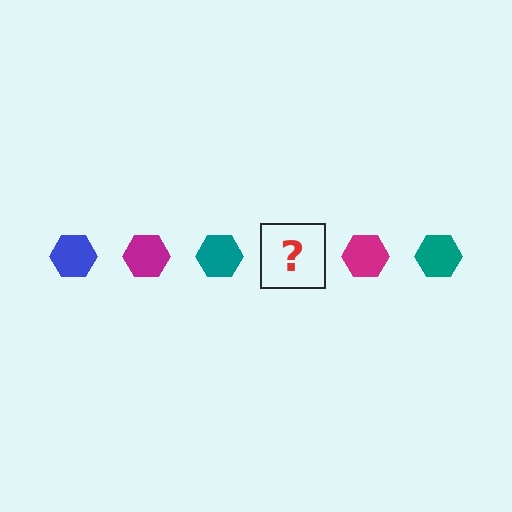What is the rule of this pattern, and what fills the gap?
The rule is that the pattern cycles through blue, magenta, teal hexagons. The gap should be filled with a blue hexagon.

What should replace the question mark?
The question mark should be replaced with a blue hexagon.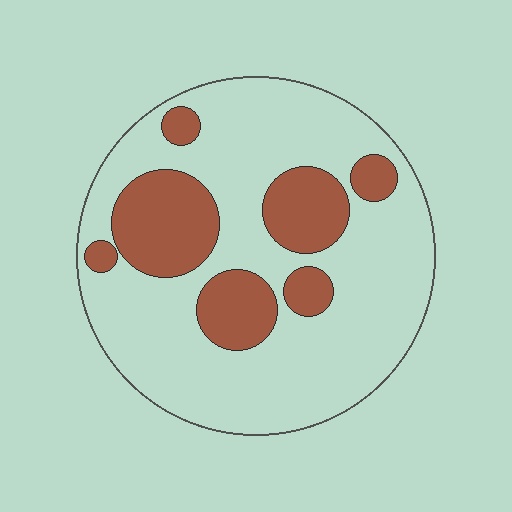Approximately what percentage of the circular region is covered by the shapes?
Approximately 25%.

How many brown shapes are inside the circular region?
7.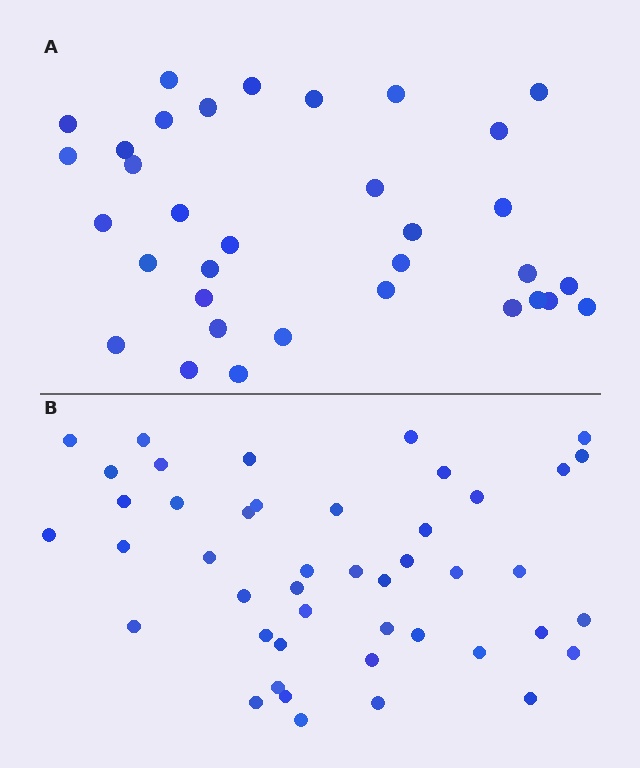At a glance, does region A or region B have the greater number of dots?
Region B (the bottom region) has more dots.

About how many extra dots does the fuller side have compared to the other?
Region B has roughly 12 or so more dots than region A.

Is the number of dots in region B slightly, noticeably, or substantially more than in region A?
Region B has noticeably more, but not dramatically so. The ratio is roughly 1.3 to 1.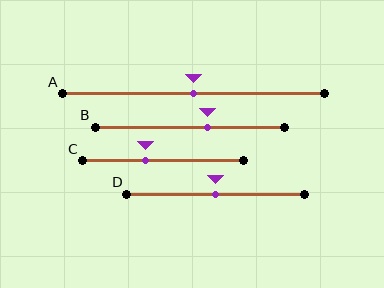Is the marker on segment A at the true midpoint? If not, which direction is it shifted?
Yes, the marker on segment A is at the true midpoint.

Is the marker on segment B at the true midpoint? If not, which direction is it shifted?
No, the marker on segment B is shifted to the right by about 9% of the segment length.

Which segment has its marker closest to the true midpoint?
Segment A has its marker closest to the true midpoint.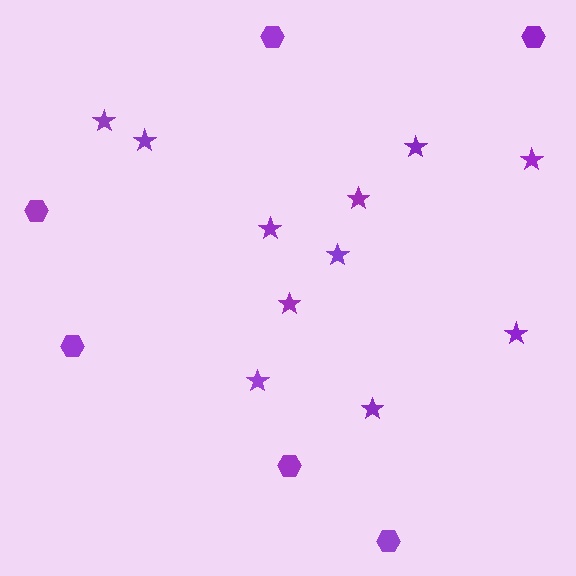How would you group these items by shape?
There are 2 groups: one group of stars (11) and one group of hexagons (6).